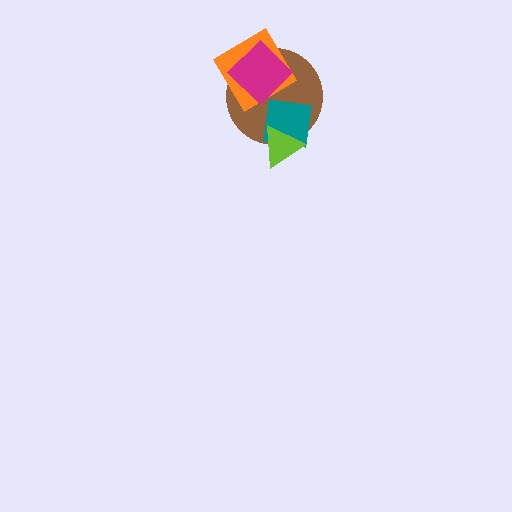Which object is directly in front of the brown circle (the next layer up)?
The orange diamond is directly in front of the brown circle.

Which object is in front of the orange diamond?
The magenta diamond is in front of the orange diamond.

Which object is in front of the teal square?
The lime triangle is in front of the teal square.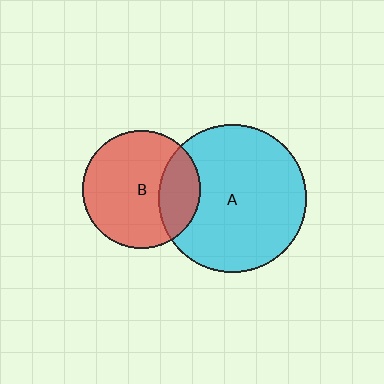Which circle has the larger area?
Circle A (cyan).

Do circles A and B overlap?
Yes.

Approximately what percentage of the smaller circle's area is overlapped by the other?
Approximately 25%.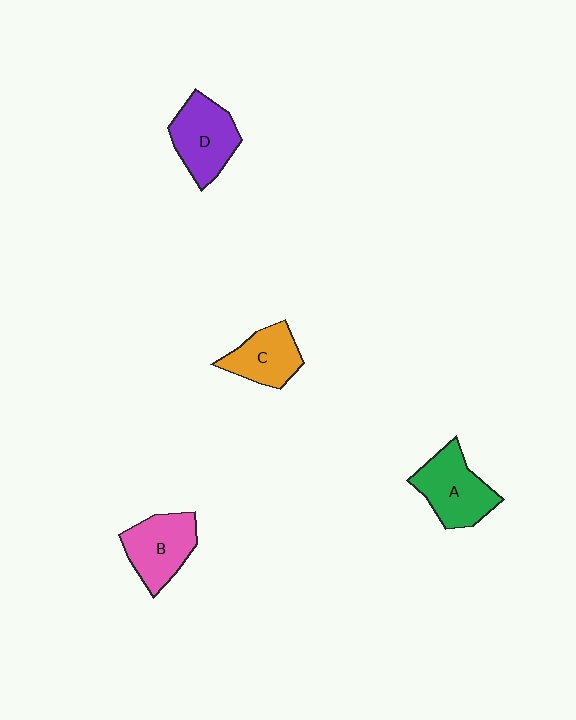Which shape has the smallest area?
Shape C (orange).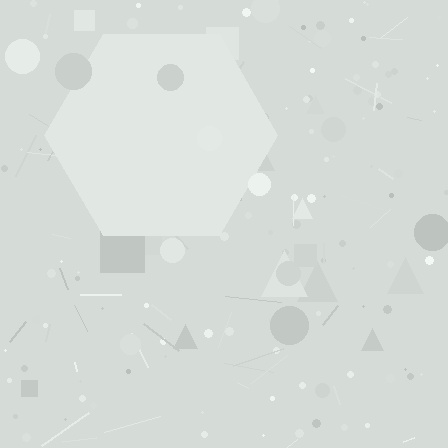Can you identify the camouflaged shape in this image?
The camouflaged shape is a hexagon.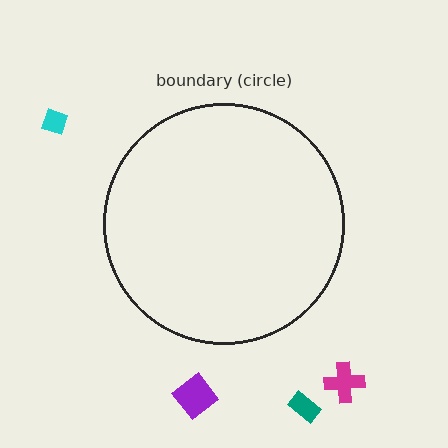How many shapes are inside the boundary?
0 inside, 4 outside.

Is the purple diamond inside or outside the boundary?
Outside.